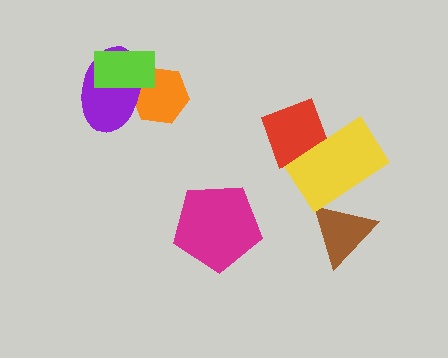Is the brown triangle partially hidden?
Yes, it is partially covered by another shape.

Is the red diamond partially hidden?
Yes, it is partially covered by another shape.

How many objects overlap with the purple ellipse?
2 objects overlap with the purple ellipse.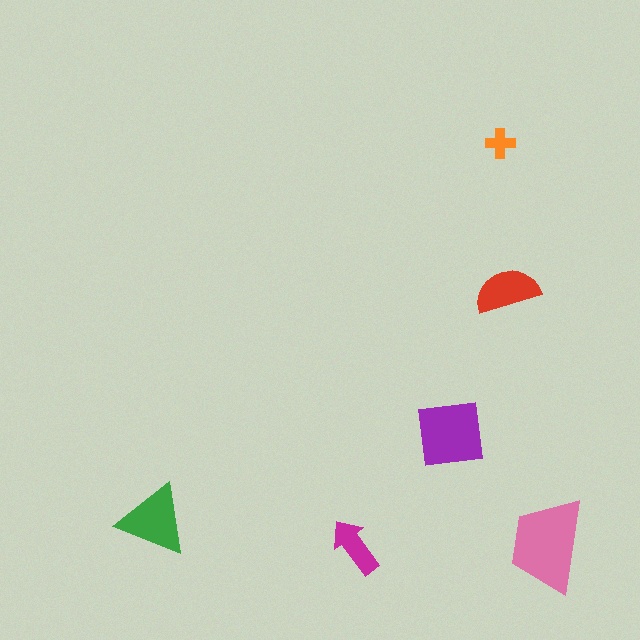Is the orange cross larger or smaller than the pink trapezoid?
Smaller.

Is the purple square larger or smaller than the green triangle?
Larger.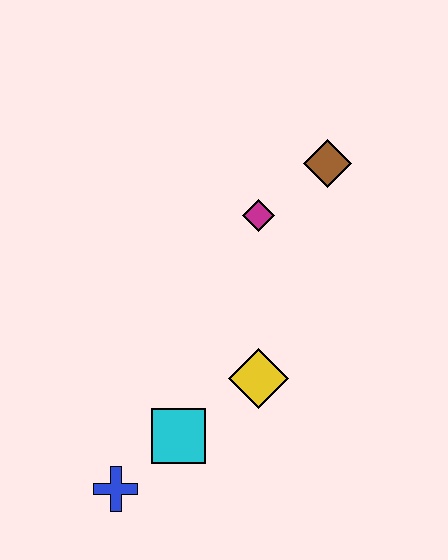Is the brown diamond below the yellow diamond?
No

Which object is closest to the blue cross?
The cyan square is closest to the blue cross.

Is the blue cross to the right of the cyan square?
No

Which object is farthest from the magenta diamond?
The blue cross is farthest from the magenta diamond.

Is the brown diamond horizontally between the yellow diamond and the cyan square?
No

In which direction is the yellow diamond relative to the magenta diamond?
The yellow diamond is below the magenta diamond.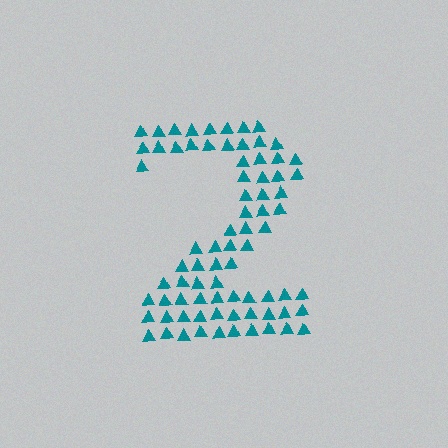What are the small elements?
The small elements are triangles.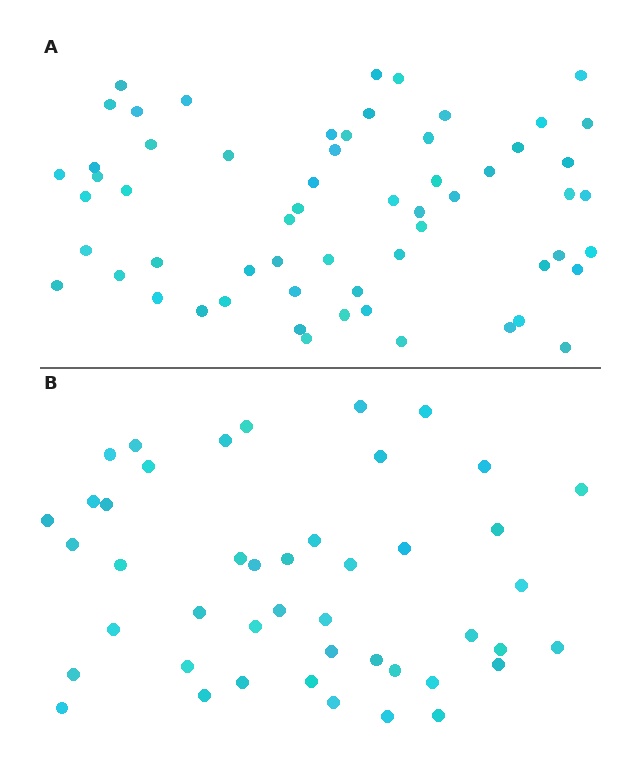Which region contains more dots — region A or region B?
Region A (the top region) has more dots.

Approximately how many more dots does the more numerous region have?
Region A has approximately 15 more dots than region B.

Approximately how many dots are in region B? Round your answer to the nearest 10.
About 40 dots. (The exact count is 45, which rounds to 40.)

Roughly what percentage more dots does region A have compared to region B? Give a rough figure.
About 35% more.